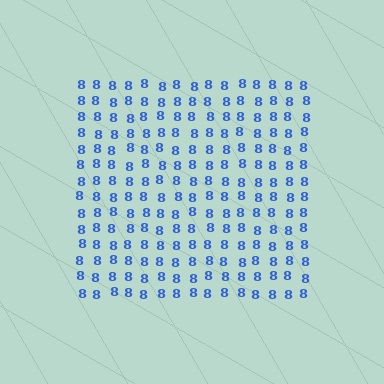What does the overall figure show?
The overall figure shows a square.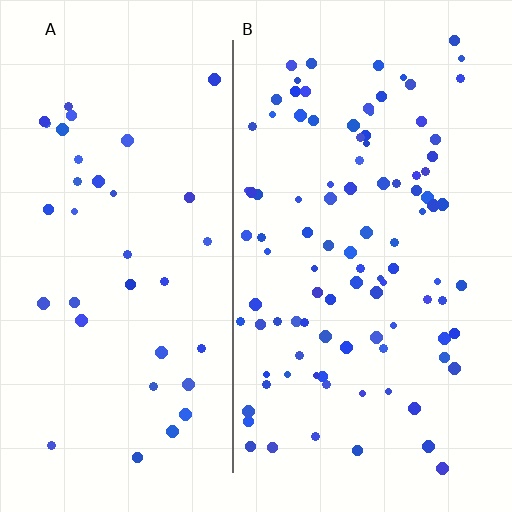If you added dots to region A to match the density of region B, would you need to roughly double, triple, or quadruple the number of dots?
Approximately triple.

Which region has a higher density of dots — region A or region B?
B (the right).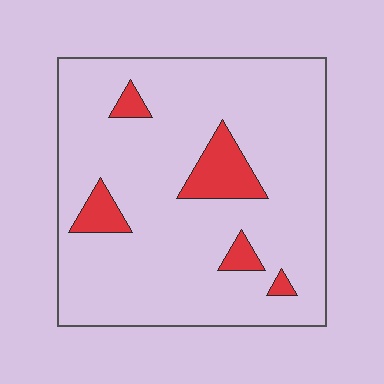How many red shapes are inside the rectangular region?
5.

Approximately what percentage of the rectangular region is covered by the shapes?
Approximately 10%.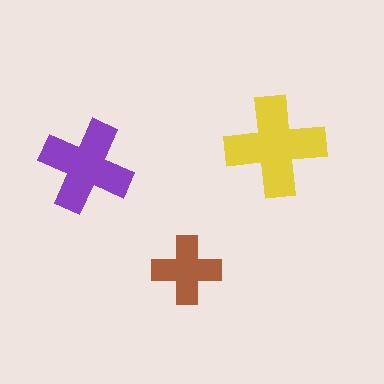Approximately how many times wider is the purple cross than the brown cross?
About 1.5 times wider.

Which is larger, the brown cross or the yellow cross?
The yellow one.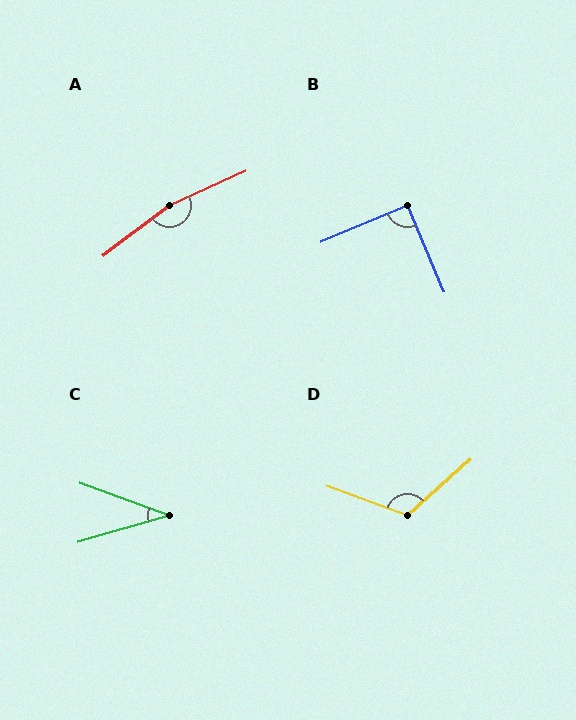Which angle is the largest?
A, at approximately 167 degrees.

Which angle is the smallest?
C, at approximately 36 degrees.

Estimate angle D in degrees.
Approximately 118 degrees.